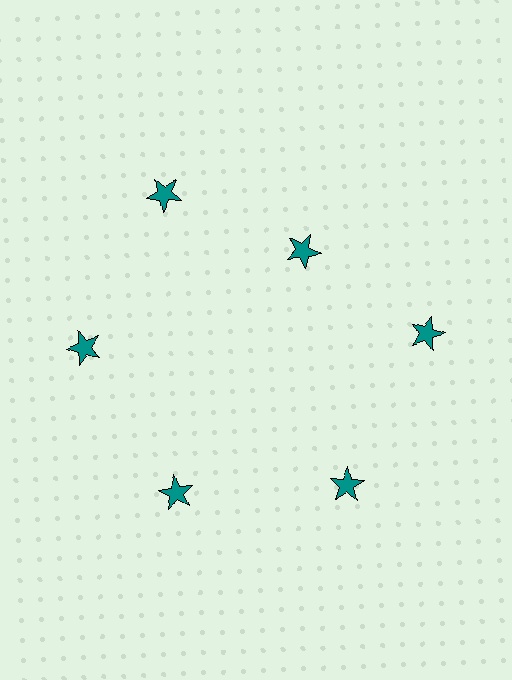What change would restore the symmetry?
The symmetry would be restored by moving it outward, back onto the ring so that all 6 stars sit at equal angles and equal distance from the center.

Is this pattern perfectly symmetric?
No. The 6 teal stars are arranged in a ring, but one element near the 1 o'clock position is pulled inward toward the center, breaking the 6-fold rotational symmetry.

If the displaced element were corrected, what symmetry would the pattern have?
It would have 6-fold rotational symmetry — the pattern would map onto itself every 60 degrees.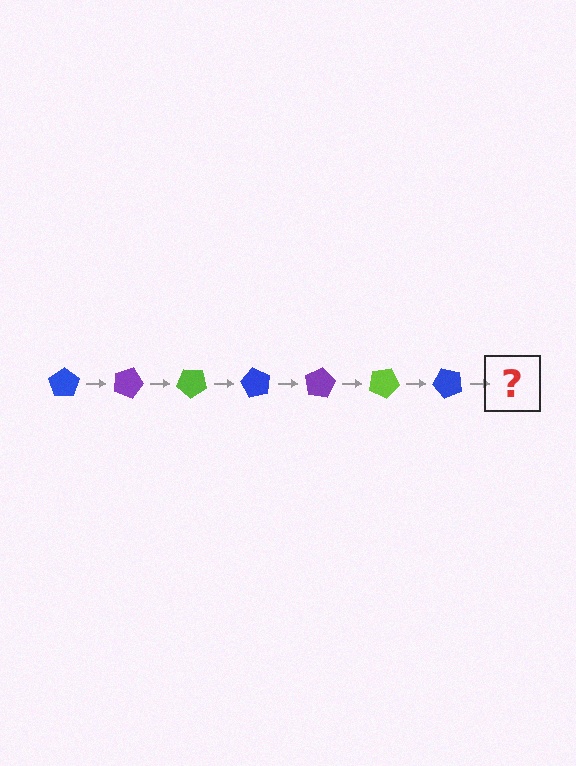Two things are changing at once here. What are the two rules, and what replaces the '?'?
The two rules are that it rotates 20 degrees each step and the color cycles through blue, purple, and lime. The '?' should be a purple pentagon, rotated 140 degrees from the start.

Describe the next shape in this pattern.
It should be a purple pentagon, rotated 140 degrees from the start.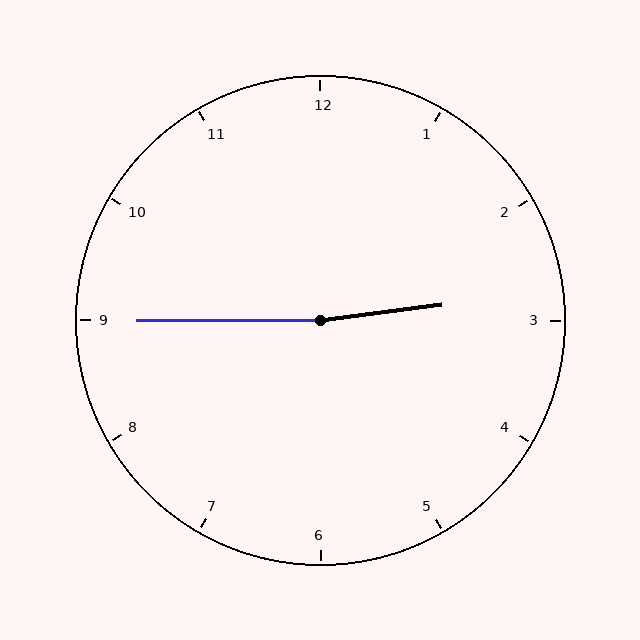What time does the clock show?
2:45.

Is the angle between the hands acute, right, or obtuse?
It is obtuse.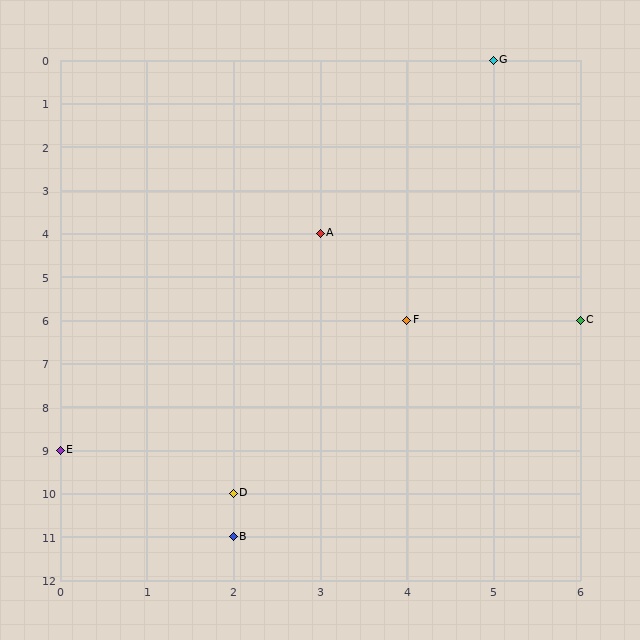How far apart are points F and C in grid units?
Points F and C are 2 columns apart.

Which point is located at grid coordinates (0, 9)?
Point E is at (0, 9).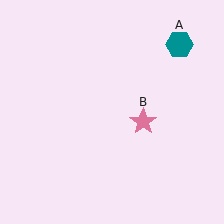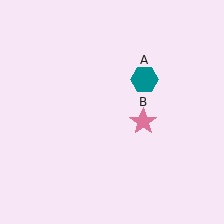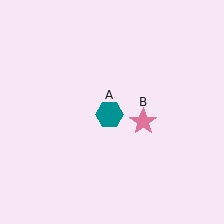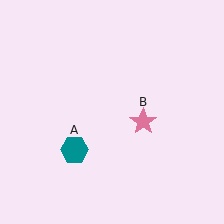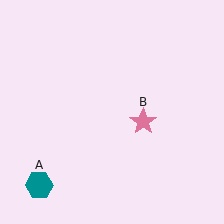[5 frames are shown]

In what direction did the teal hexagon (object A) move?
The teal hexagon (object A) moved down and to the left.